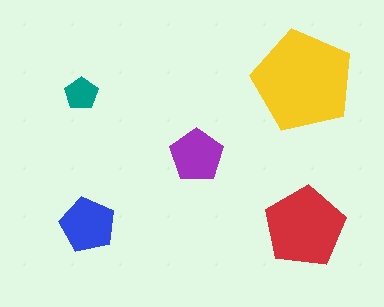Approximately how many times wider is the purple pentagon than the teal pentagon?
About 1.5 times wider.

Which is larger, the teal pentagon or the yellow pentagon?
The yellow one.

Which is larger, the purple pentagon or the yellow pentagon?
The yellow one.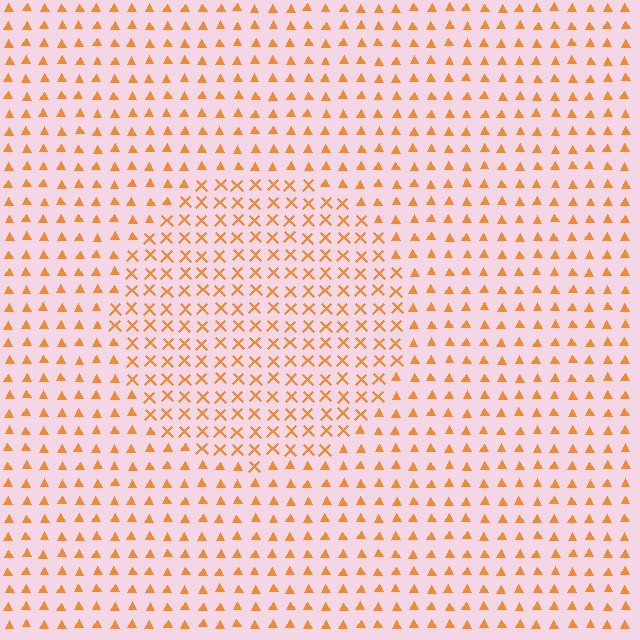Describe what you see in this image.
The image is filled with small orange elements arranged in a uniform grid. A circle-shaped region contains X marks, while the surrounding area contains triangles. The boundary is defined purely by the change in element shape.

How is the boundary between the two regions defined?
The boundary is defined by a change in element shape: X marks inside vs. triangles outside. All elements share the same color and spacing.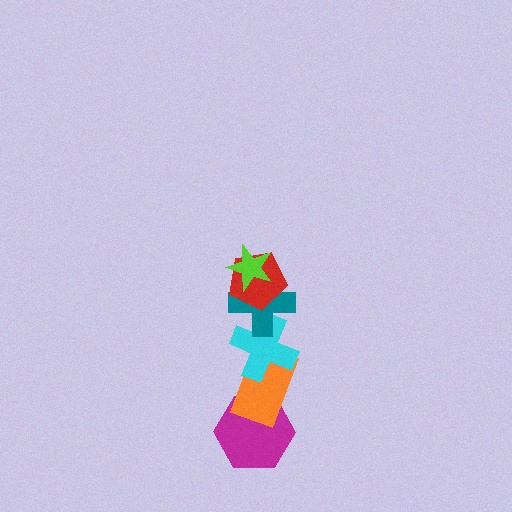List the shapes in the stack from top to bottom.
From top to bottom: the lime star, the red pentagon, the teal cross, the cyan cross, the orange rectangle, the magenta hexagon.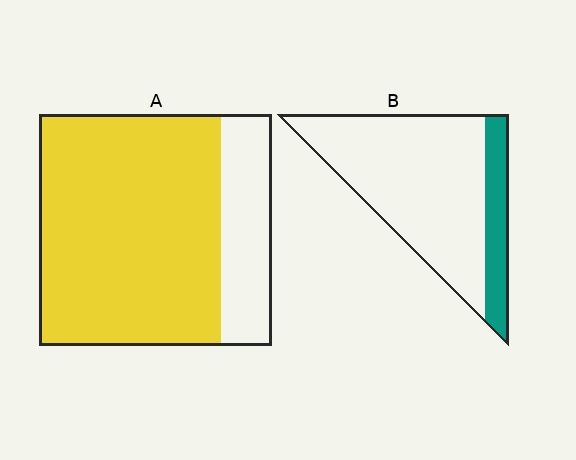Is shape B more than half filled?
No.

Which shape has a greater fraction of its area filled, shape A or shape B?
Shape A.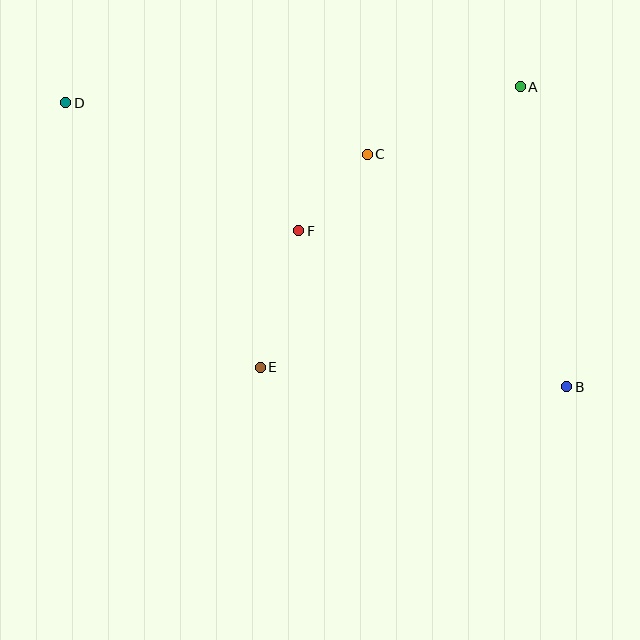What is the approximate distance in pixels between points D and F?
The distance between D and F is approximately 266 pixels.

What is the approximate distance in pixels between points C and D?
The distance between C and D is approximately 306 pixels.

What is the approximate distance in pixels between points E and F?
The distance between E and F is approximately 142 pixels.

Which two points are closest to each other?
Points C and F are closest to each other.